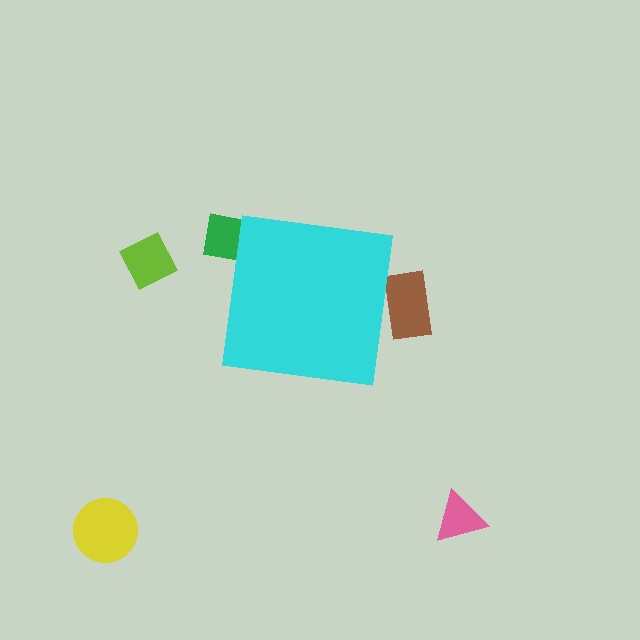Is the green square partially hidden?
Yes, the green square is partially hidden behind the cyan square.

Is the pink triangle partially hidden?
No, the pink triangle is fully visible.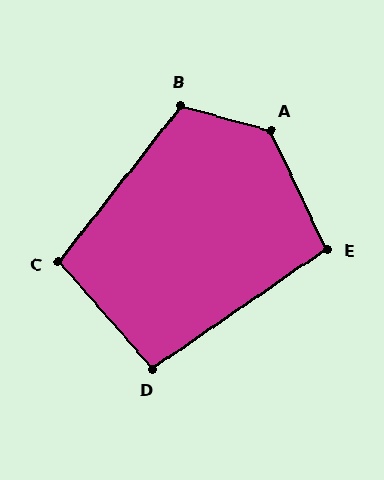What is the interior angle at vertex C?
Approximately 101 degrees (obtuse).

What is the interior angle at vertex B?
Approximately 112 degrees (obtuse).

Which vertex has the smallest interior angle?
D, at approximately 97 degrees.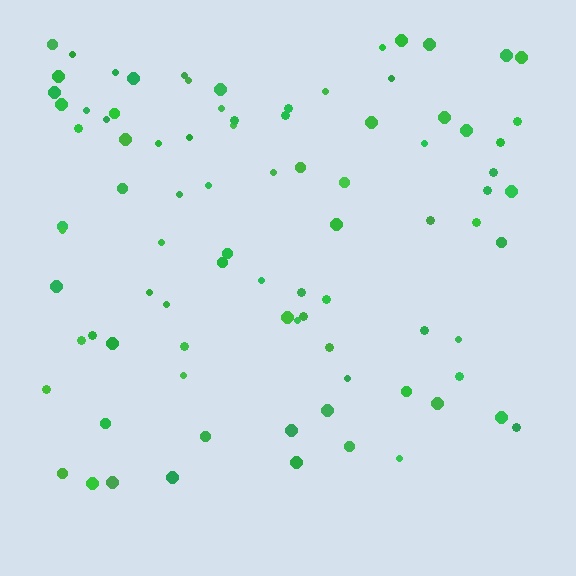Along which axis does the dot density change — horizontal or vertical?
Vertical.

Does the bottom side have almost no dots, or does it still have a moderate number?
Still a moderate number, just noticeably fewer than the top.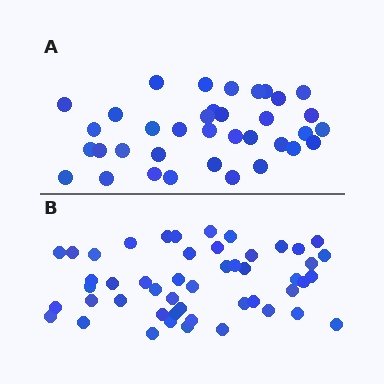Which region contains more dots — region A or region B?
Region B (the bottom region) has more dots.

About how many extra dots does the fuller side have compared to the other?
Region B has approximately 15 more dots than region A.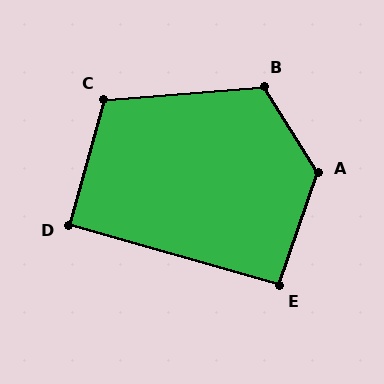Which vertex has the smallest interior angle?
D, at approximately 91 degrees.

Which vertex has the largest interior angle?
A, at approximately 129 degrees.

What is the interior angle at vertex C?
Approximately 110 degrees (obtuse).